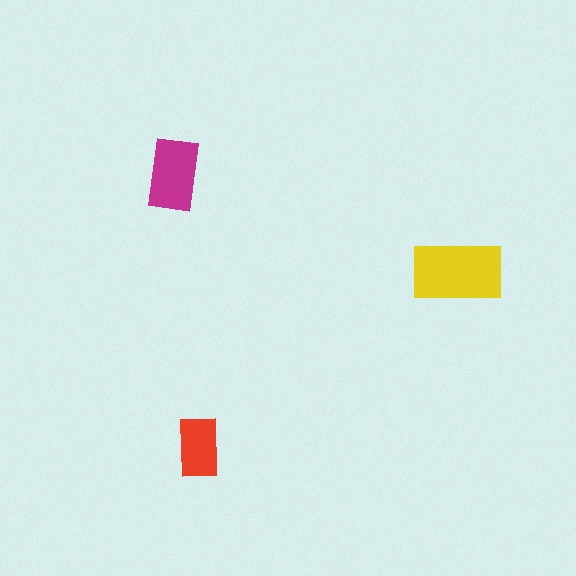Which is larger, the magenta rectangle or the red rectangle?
The magenta one.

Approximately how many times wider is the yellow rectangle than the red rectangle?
About 1.5 times wider.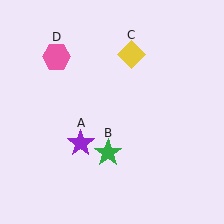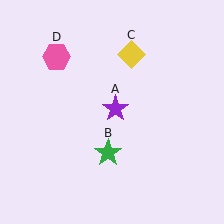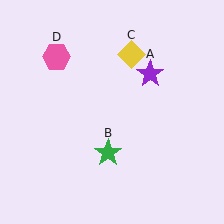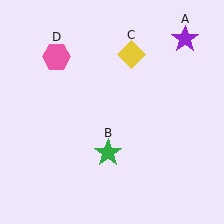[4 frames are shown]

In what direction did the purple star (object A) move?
The purple star (object A) moved up and to the right.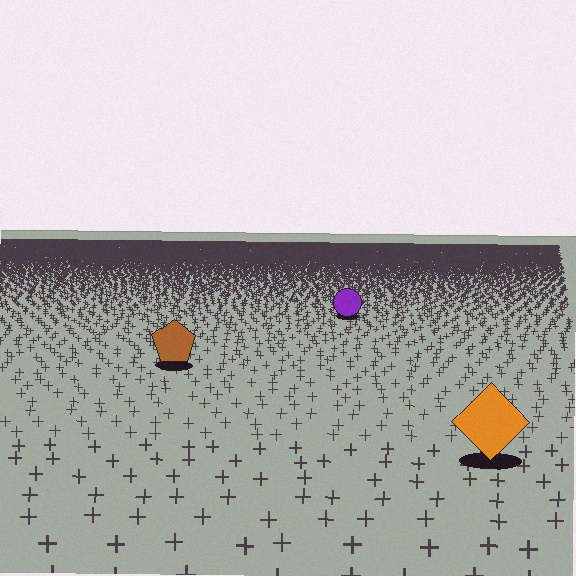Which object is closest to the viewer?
The orange diamond is closest. The texture marks near it are larger and more spread out.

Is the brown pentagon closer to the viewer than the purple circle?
Yes. The brown pentagon is closer — you can tell from the texture gradient: the ground texture is coarser near it.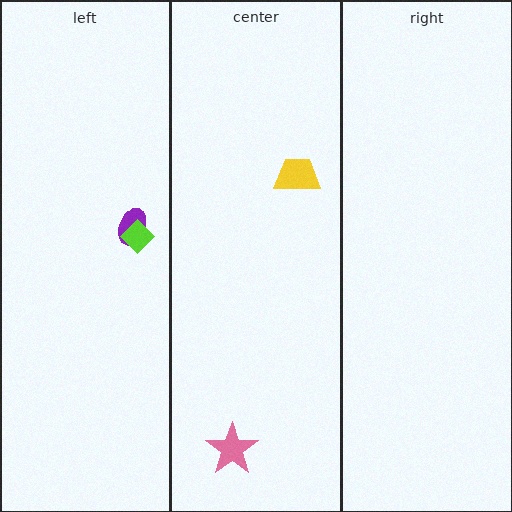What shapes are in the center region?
The pink star, the yellow trapezoid.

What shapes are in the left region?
The purple ellipse, the lime diamond.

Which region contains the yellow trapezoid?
The center region.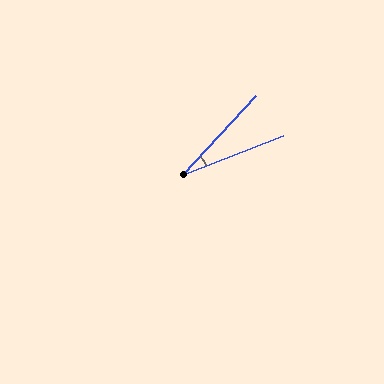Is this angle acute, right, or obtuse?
It is acute.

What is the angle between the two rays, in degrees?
Approximately 26 degrees.